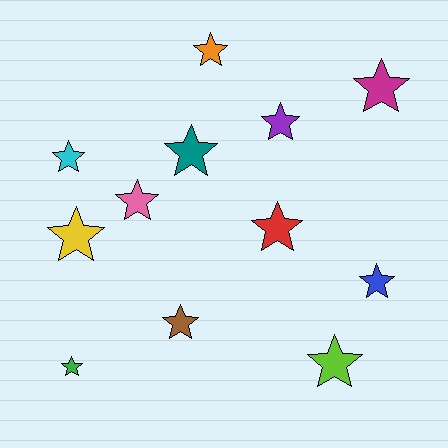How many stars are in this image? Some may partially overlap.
There are 12 stars.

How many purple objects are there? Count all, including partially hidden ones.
There is 1 purple object.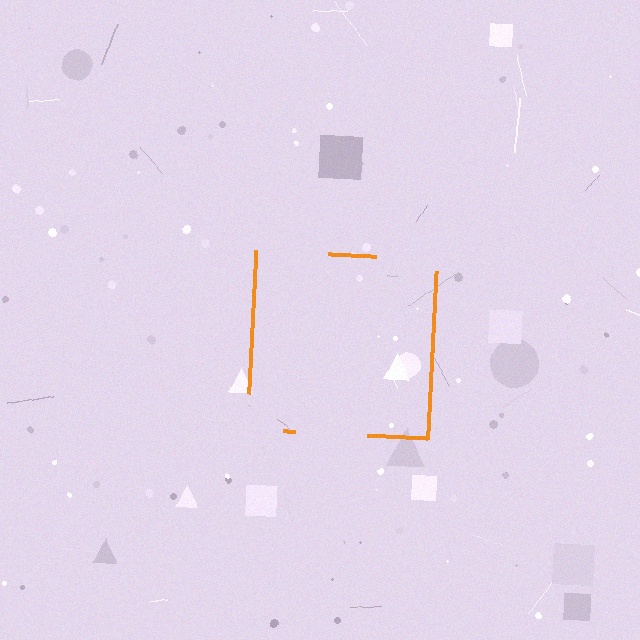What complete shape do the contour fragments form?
The contour fragments form a square.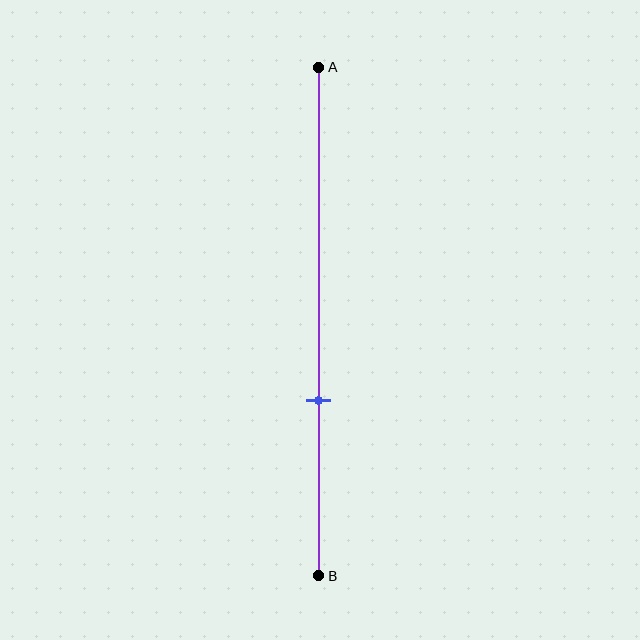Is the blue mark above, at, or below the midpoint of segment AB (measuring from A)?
The blue mark is below the midpoint of segment AB.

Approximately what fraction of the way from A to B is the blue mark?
The blue mark is approximately 65% of the way from A to B.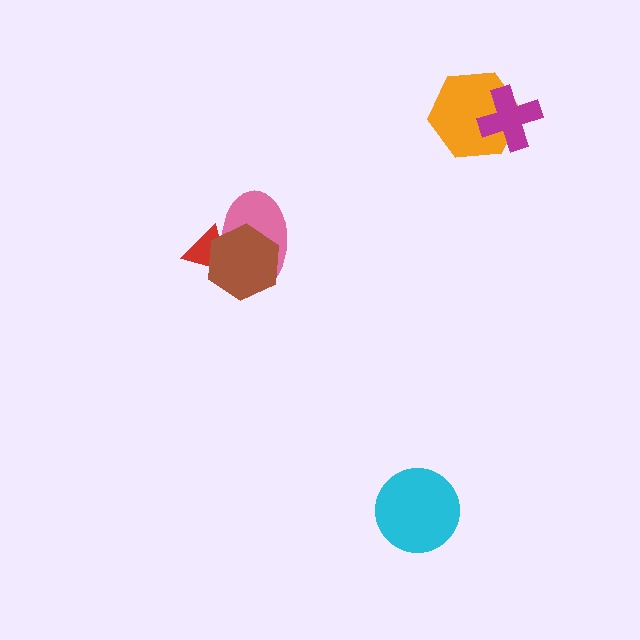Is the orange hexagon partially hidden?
Yes, it is partially covered by another shape.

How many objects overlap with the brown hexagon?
2 objects overlap with the brown hexagon.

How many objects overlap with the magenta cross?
1 object overlaps with the magenta cross.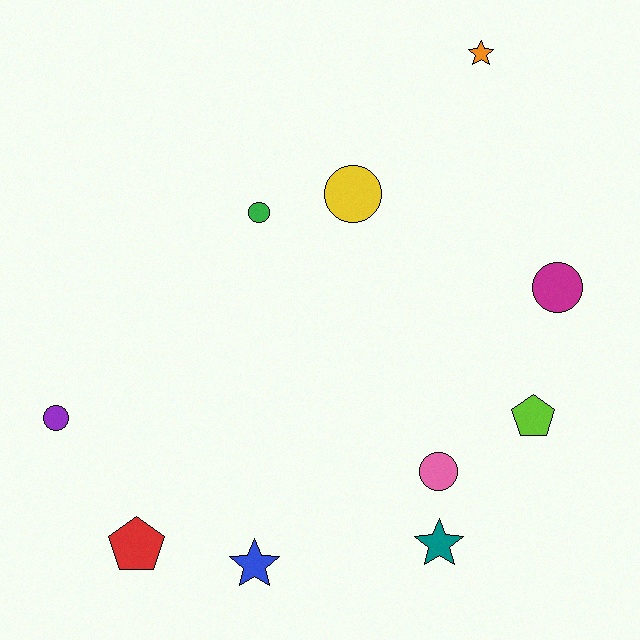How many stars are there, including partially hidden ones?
There are 3 stars.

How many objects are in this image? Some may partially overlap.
There are 10 objects.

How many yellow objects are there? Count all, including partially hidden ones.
There is 1 yellow object.